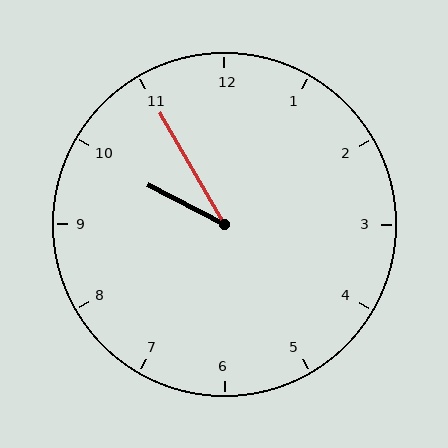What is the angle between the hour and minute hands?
Approximately 32 degrees.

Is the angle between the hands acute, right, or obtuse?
It is acute.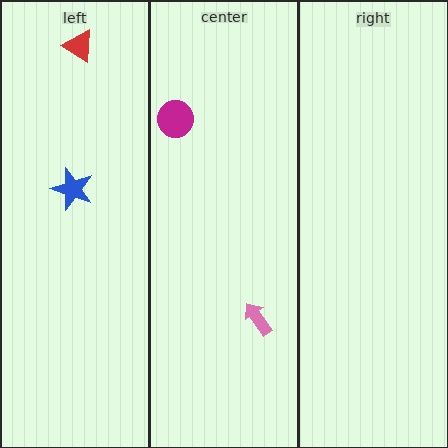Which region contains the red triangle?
The left region.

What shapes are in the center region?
The pink arrow, the magenta circle.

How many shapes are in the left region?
2.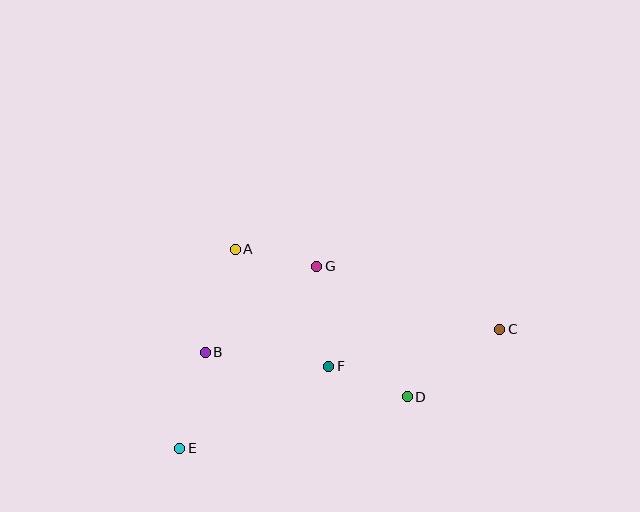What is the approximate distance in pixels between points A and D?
The distance between A and D is approximately 226 pixels.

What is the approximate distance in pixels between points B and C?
The distance between B and C is approximately 295 pixels.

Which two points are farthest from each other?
Points C and E are farthest from each other.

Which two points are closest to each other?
Points A and G are closest to each other.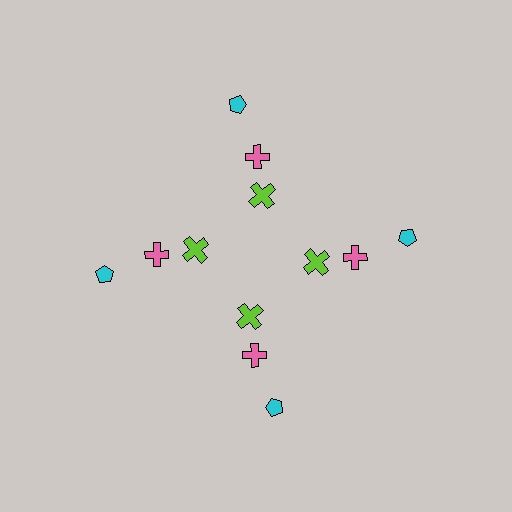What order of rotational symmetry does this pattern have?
This pattern has 4-fold rotational symmetry.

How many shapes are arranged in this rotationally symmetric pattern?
There are 12 shapes, arranged in 4 groups of 3.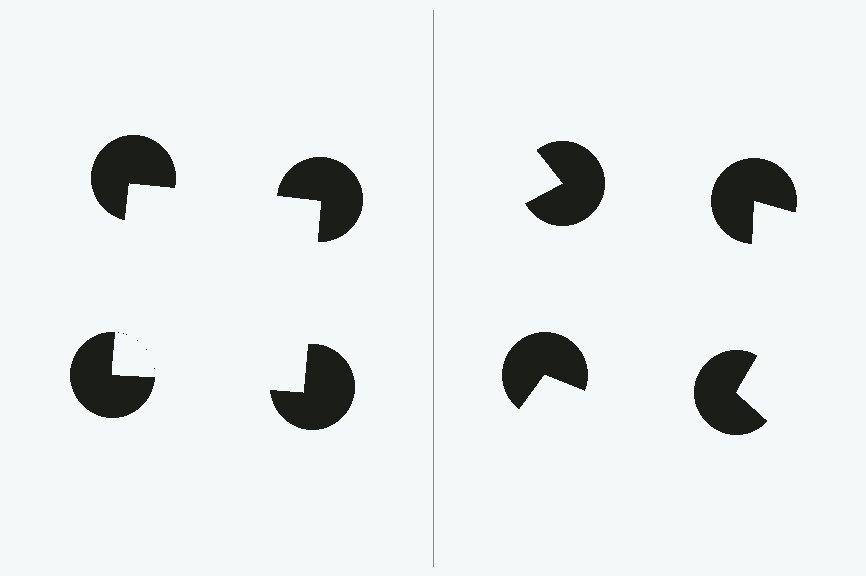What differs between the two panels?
The pac-man discs are positioned identically on both sides; only the wedge orientations differ. On the left they align to a square; on the right they are misaligned.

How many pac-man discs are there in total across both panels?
8 — 4 on each side.